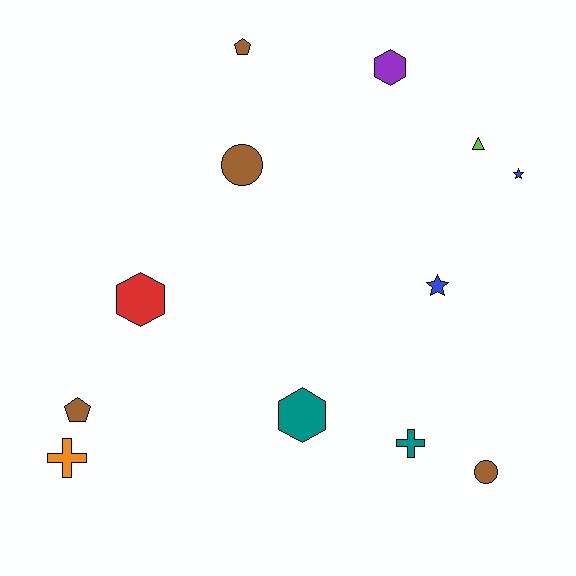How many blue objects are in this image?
There are 2 blue objects.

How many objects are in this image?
There are 12 objects.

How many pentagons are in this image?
There are 2 pentagons.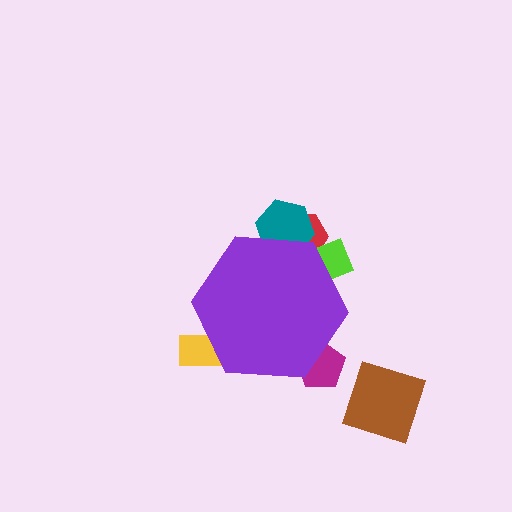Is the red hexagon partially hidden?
Yes, the red hexagon is partially hidden behind the purple hexagon.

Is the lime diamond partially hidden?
Yes, the lime diamond is partially hidden behind the purple hexagon.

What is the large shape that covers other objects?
A purple hexagon.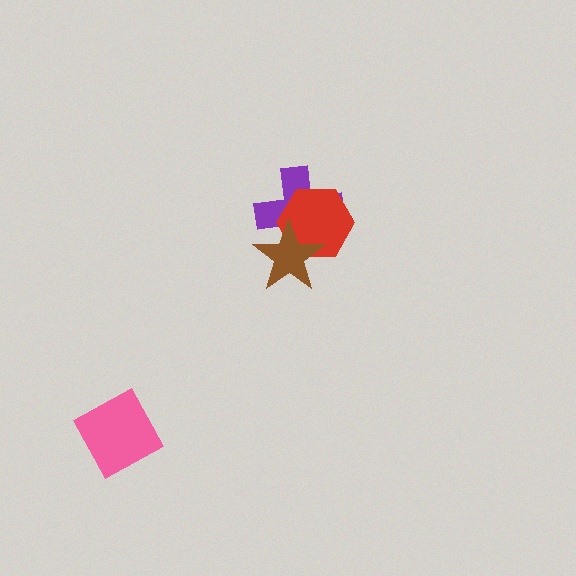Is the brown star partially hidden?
No, no other shape covers it.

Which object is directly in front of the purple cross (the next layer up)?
The red hexagon is directly in front of the purple cross.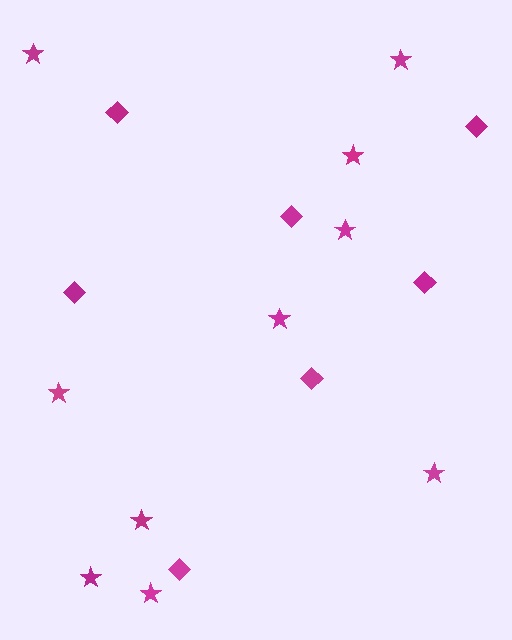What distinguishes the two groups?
There are 2 groups: one group of diamonds (7) and one group of stars (10).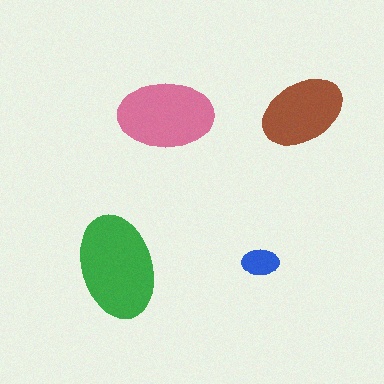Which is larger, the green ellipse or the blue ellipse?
The green one.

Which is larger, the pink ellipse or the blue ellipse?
The pink one.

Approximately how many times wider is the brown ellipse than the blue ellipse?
About 2.5 times wider.